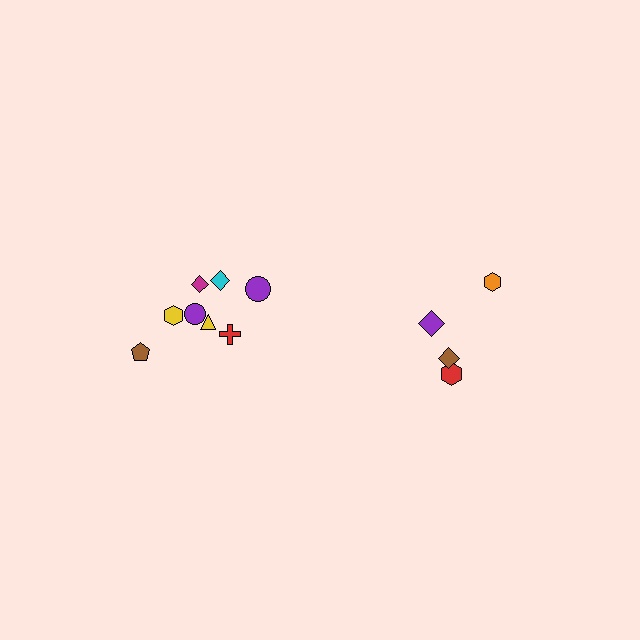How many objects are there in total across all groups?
There are 12 objects.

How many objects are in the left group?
There are 8 objects.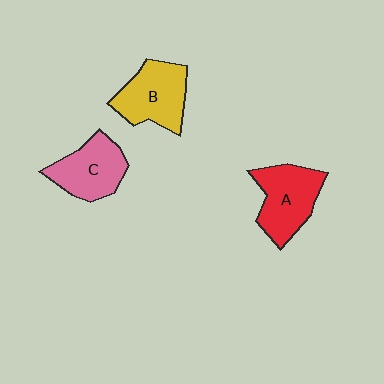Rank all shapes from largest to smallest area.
From largest to smallest: A (red), B (yellow), C (pink).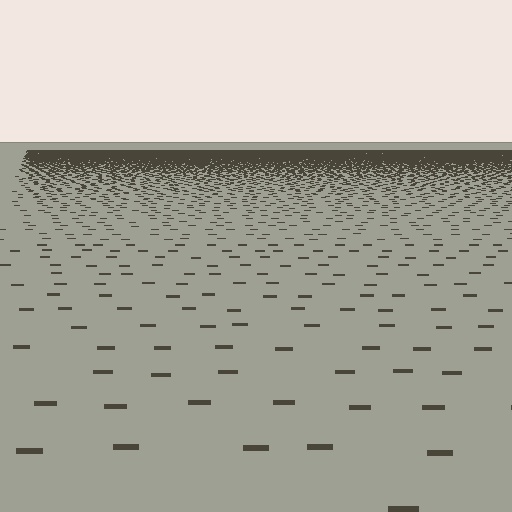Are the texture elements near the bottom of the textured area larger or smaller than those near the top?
Larger. Near the bottom, elements are closer to the viewer and appear at a bigger on-screen size.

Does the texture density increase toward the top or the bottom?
Density increases toward the top.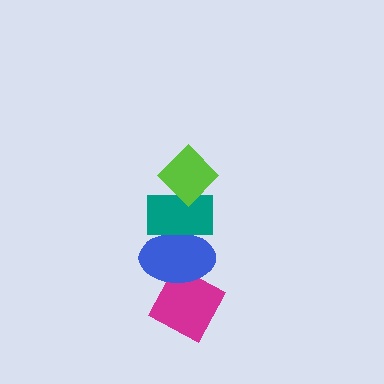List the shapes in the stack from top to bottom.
From top to bottom: the lime diamond, the teal rectangle, the blue ellipse, the magenta diamond.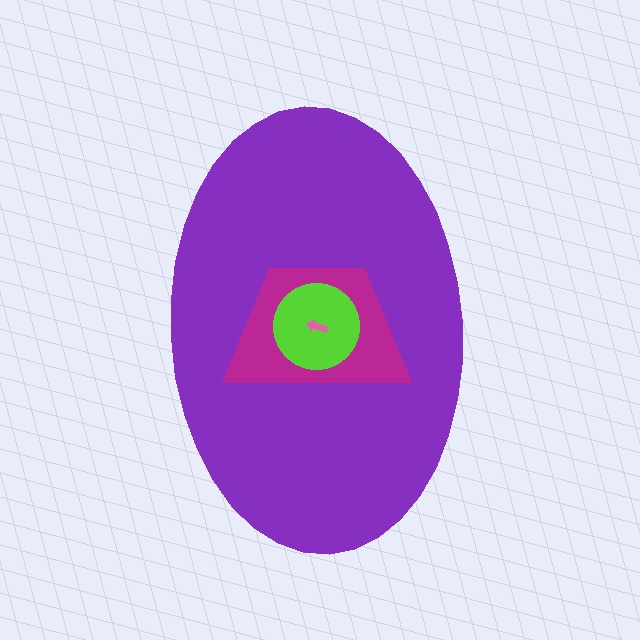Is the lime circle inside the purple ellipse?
Yes.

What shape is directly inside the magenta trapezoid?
The lime circle.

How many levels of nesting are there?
4.